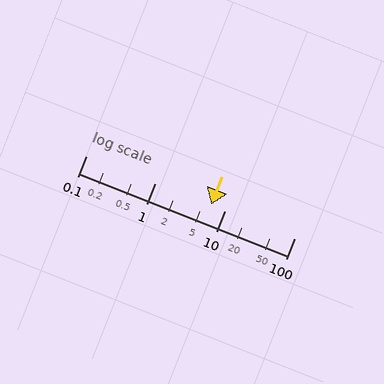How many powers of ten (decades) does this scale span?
The scale spans 3 decades, from 0.1 to 100.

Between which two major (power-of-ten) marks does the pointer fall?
The pointer is between 1 and 10.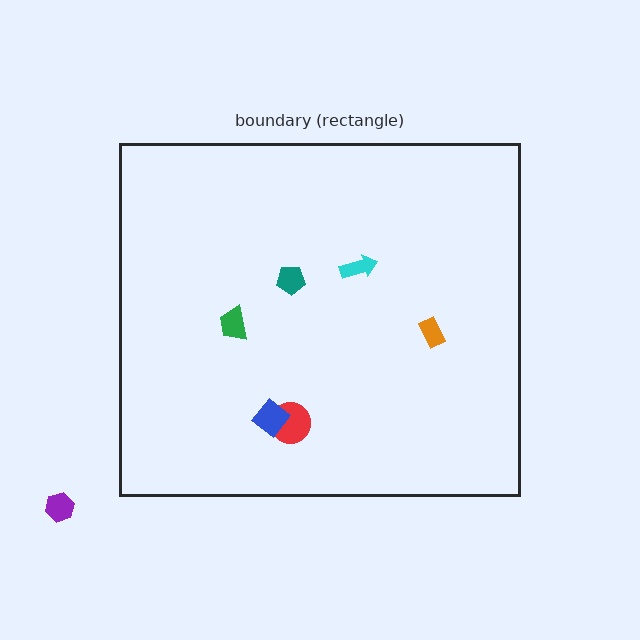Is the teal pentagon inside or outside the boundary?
Inside.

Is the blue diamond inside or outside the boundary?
Inside.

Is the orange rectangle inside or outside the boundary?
Inside.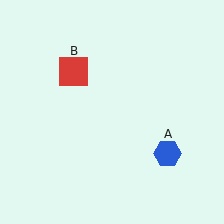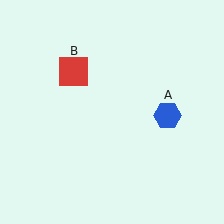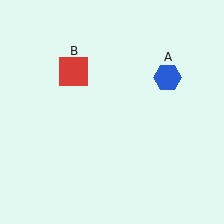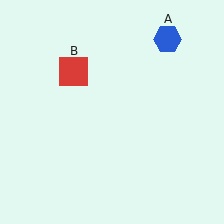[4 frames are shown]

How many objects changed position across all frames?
1 object changed position: blue hexagon (object A).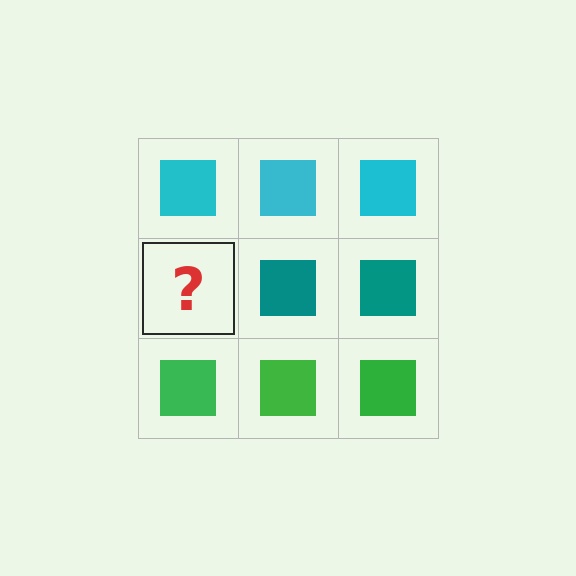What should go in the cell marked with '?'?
The missing cell should contain a teal square.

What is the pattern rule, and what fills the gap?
The rule is that each row has a consistent color. The gap should be filled with a teal square.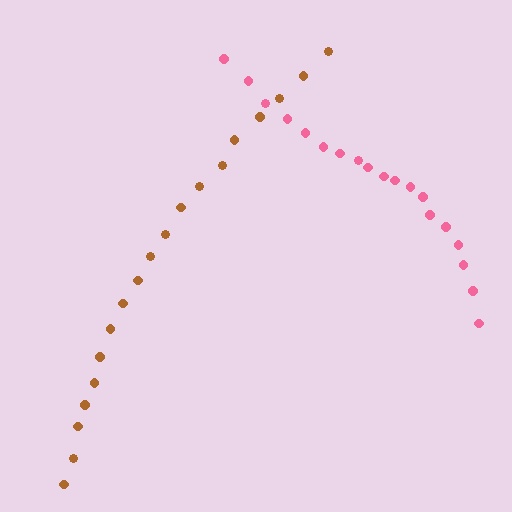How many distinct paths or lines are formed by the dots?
There are 2 distinct paths.